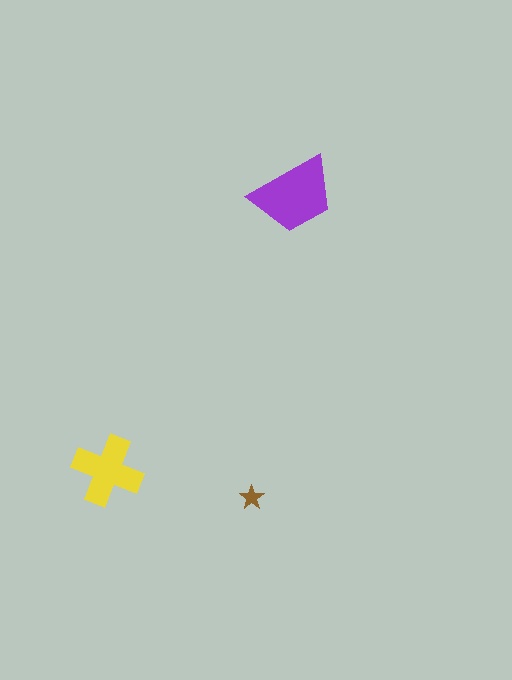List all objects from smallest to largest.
The brown star, the yellow cross, the purple trapezoid.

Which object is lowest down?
The brown star is bottommost.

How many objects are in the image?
There are 3 objects in the image.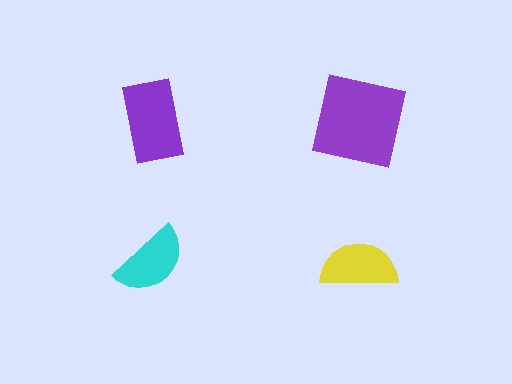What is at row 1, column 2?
A purple square.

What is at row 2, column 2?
A yellow semicircle.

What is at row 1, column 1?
A purple rectangle.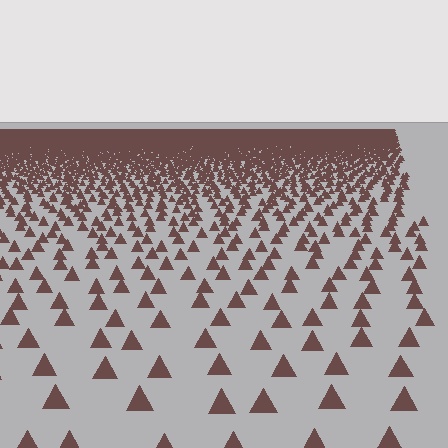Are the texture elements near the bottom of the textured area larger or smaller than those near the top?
Larger. Near the bottom, elements are closer to the viewer and appear at a bigger on-screen size.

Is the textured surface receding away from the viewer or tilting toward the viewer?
The surface is receding away from the viewer. Texture elements get smaller and denser toward the top.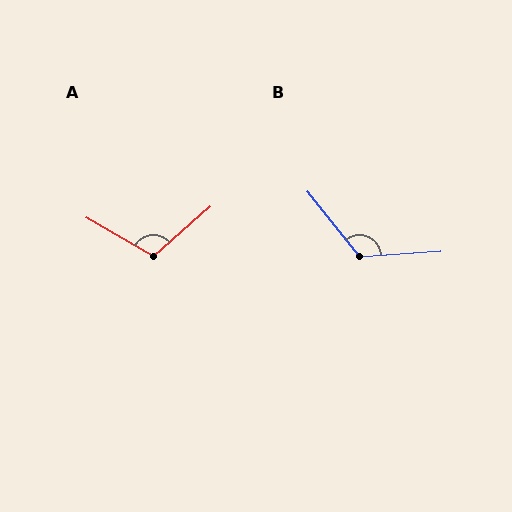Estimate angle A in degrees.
Approximately 109 degrees.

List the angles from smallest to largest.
A (109°), B (124°).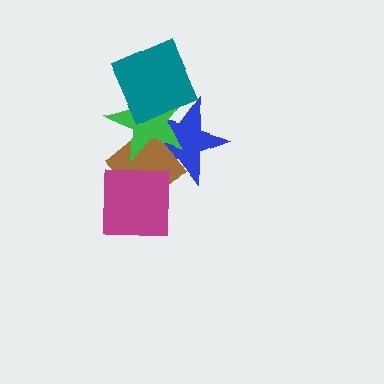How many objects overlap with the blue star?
3 objects overlap with the blue star.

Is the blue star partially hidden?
Yes, it is partially covered by another shape.